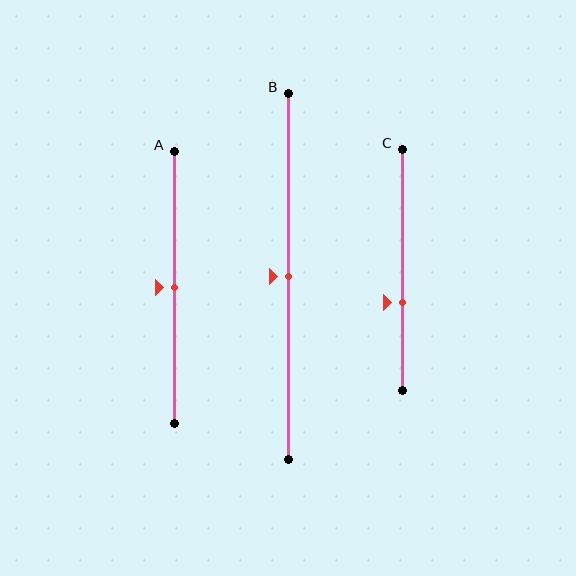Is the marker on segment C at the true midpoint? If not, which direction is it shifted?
No, the marker on segment C is shifted downward by about 14% of the segment length.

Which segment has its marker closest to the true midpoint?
Segment A has its marker closest to the true midpoint.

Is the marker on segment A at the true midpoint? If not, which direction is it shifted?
Yes, the marker on segment A is at the true midpoint.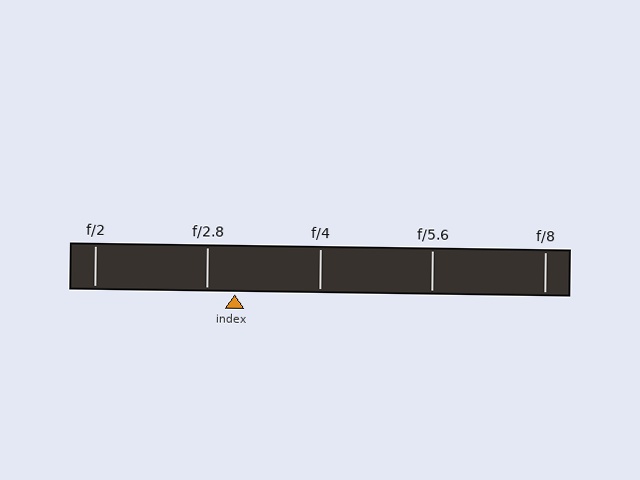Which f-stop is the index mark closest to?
The index mark is closest to f/2.8.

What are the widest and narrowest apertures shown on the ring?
The widest aperture shown is f/2 and the narrowest is f/8.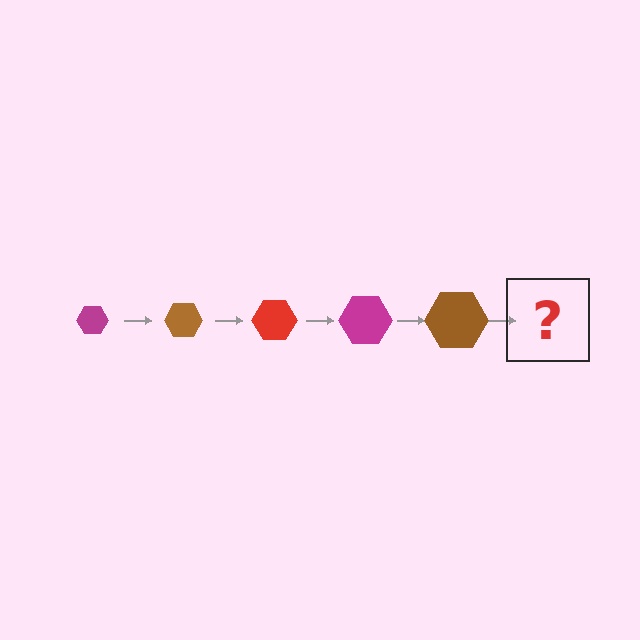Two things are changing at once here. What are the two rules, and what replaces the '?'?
The two rules are that the hexagon grows larger each step and the color cycles through magenta, brown, and red. The '?' should be a red hexagon, larger than the previous one.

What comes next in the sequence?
The next element should be a red hexagon, larger than the previous one.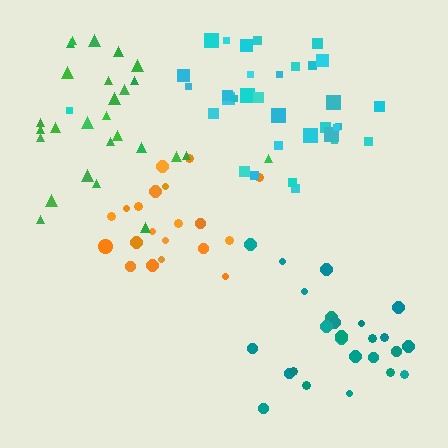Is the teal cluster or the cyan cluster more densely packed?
Cyan.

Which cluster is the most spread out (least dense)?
Green.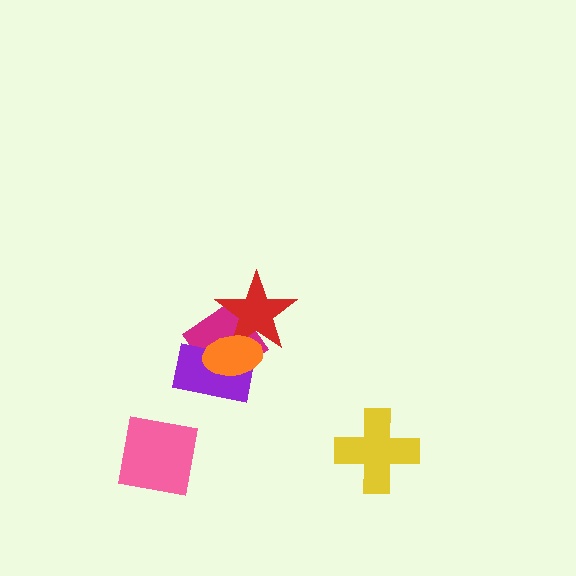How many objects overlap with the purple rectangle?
2 objects overlap with the purple rectangle.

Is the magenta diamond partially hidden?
Yes, it is partially covered by another shape.